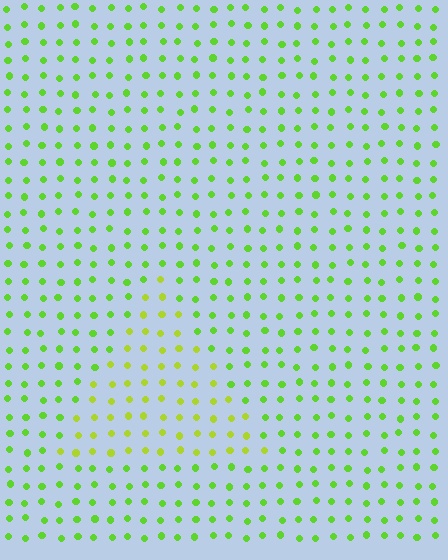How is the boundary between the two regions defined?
The boundary is defined purely by a slight shift in hue (about 28 degrees). Spacing, size, and orientation are identical on both sides.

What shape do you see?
I see a triangle.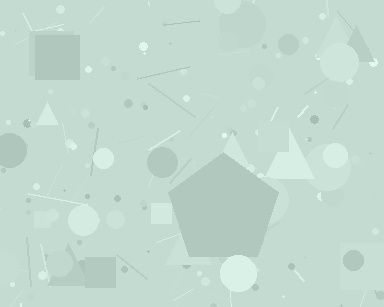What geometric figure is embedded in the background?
A pentagon is embedded in the background.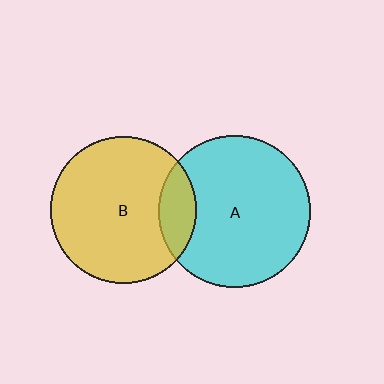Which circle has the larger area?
Circle A (cyan).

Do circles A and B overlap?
Yes.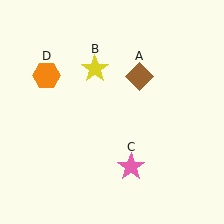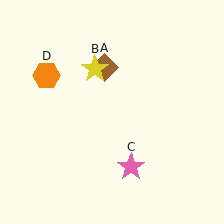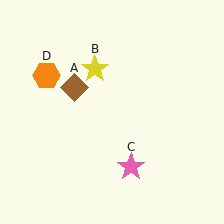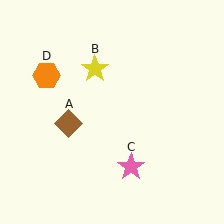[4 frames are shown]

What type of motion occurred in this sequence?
The brown diamond (object A) rotated counterclockwise around the center of the scene.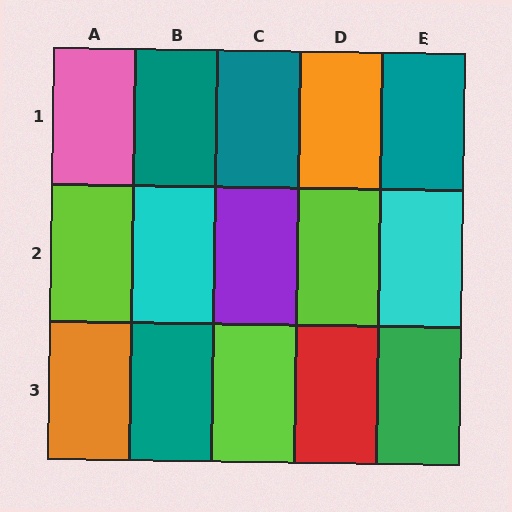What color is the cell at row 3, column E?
Green.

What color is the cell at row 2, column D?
Lime.